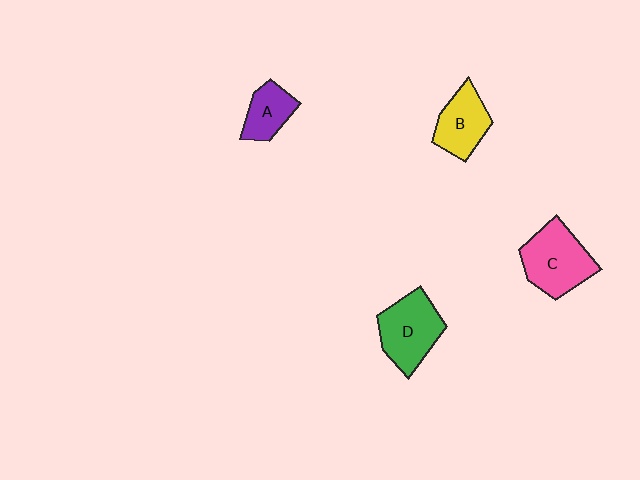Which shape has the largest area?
Shape C (pink).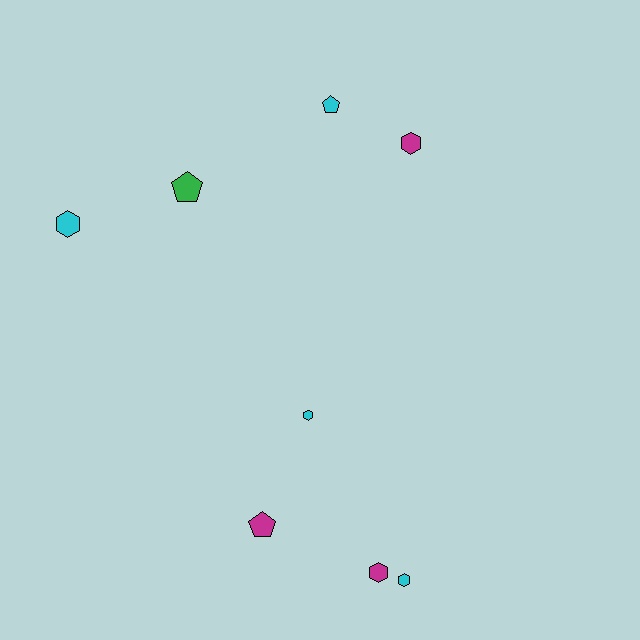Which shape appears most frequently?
Hexagon, with 5 objects.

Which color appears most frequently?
Cyan, with 4 objects.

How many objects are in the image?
There are 8 objects.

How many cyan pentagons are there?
There is 1 cyan pentagon.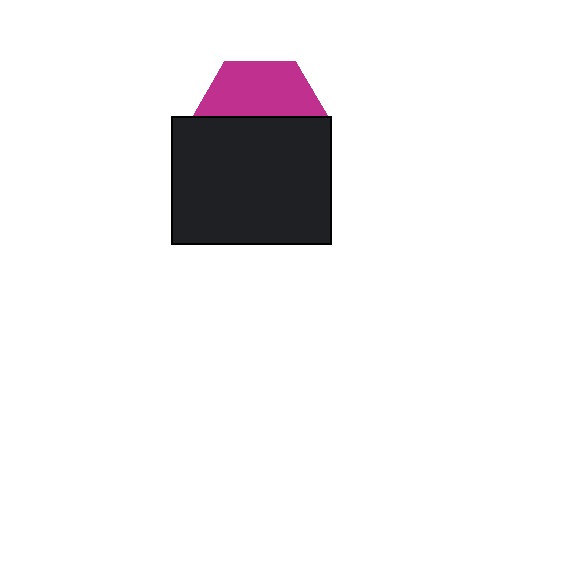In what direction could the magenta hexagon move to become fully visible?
The magenta hexagon could move up. That would shift it out from behind the black rectangle entirely.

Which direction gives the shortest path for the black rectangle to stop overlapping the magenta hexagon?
Moving down gives the shortest separation.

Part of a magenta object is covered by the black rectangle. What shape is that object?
It is a hexagon.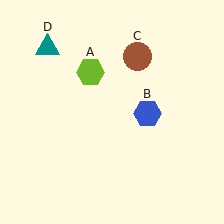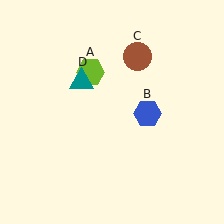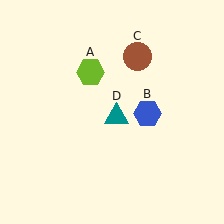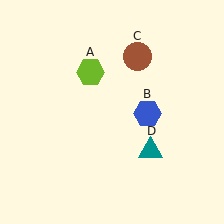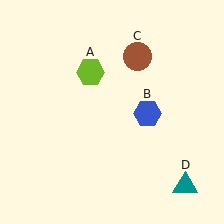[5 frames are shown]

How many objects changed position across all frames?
1 object changed position: teal triangle (object D).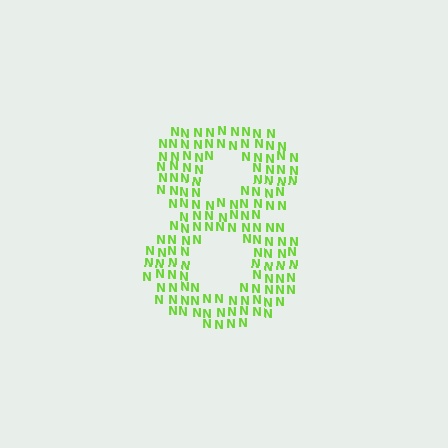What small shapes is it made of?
It is made of small letter N's.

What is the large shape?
The large shape is the digit 8.